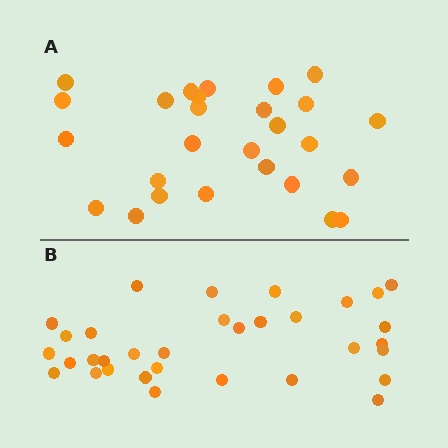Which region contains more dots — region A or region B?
Region B (the bottom region) has more dots.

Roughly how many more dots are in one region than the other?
Region B has about 6 more dots than region A.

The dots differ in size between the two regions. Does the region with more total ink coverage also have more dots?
No. Region A has more total ink coverage because its dots are larger, but region B actually contains more individual dots. Total area can be misleading — the number of items is what matters here.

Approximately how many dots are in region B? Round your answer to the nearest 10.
About 30 dots. (The exact count is 33, which rounds to 30.)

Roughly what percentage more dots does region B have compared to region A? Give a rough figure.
About 20% more.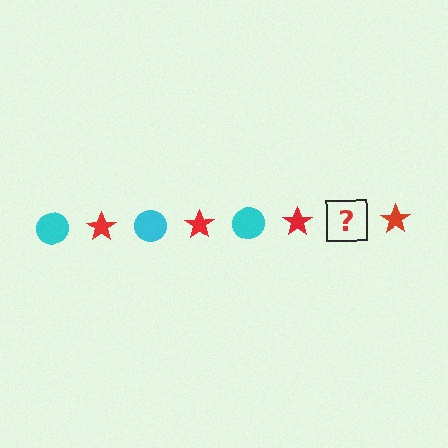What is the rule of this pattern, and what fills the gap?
The rule is that the pattern alternates between cyan circle and red star. The gap should be filled with a cyan circle.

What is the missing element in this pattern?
The missing element is a cyan circle.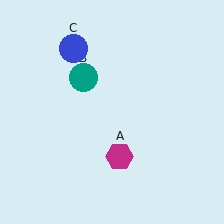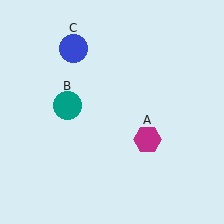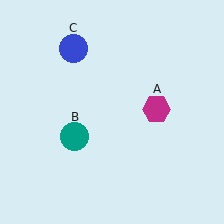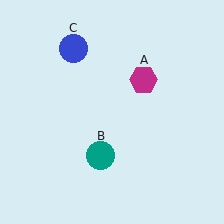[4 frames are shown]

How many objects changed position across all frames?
2 objects changed position: magenta hexagon (object A), teal circle (object B).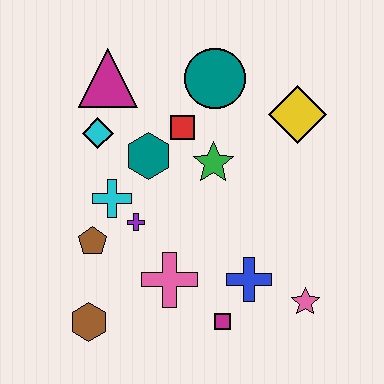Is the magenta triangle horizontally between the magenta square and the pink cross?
No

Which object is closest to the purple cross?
The cyan cross is closest to the purple cross.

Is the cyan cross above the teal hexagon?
No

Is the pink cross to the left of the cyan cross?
No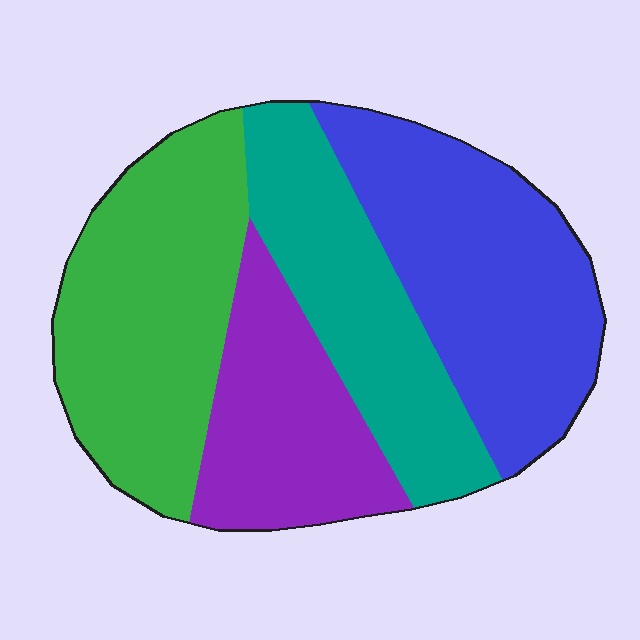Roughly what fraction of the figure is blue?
Blue takes up about one third (1/3) of the figure.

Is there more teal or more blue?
Blue.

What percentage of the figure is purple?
Purple covers about 20% of the figure.